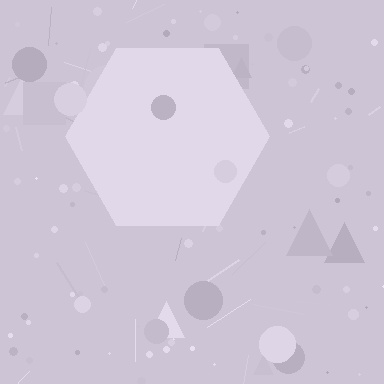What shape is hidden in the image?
A hexagon is hidden in the image.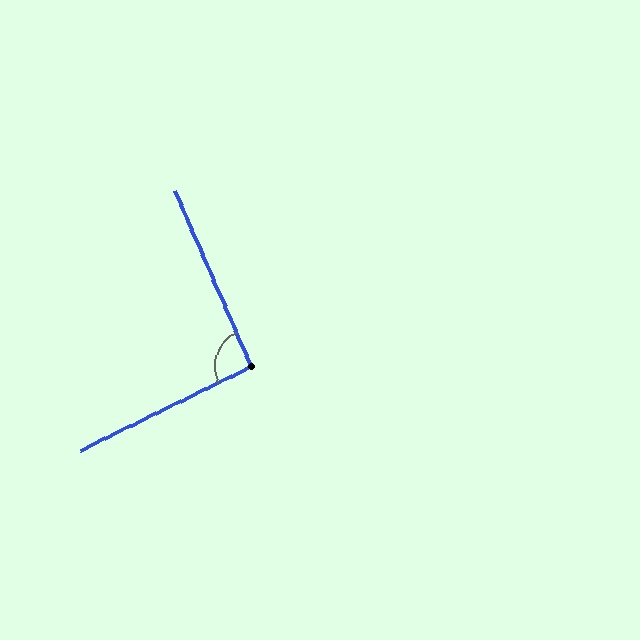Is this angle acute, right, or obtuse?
It is approximately a right angle.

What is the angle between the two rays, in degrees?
Approximately 92 degrees.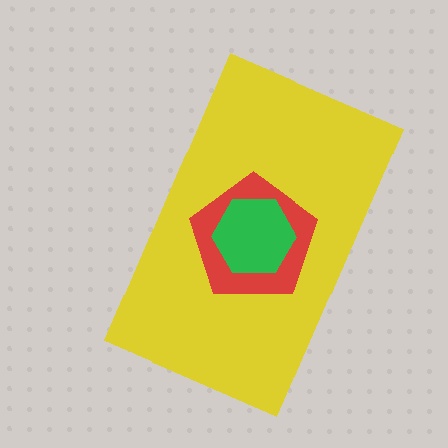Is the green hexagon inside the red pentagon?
Yes.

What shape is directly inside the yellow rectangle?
The red pentagon.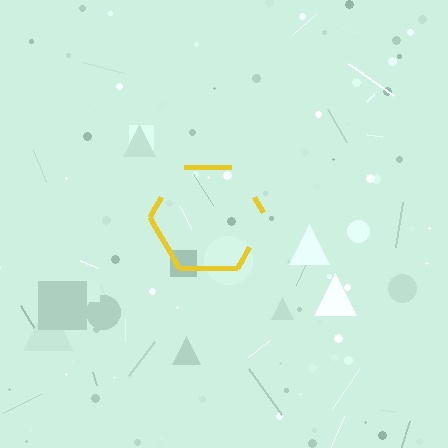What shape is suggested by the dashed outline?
The dashed outline suggests a hexagon.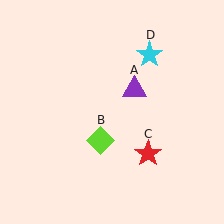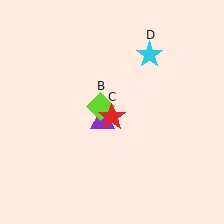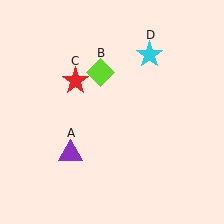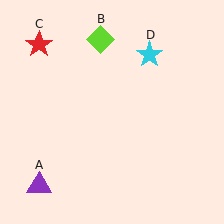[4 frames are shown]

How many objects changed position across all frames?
3 objects changed position: purple triangle (object A), lime diamond (object B), red star (object C).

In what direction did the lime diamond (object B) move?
The lime diamond (object B) moved up.